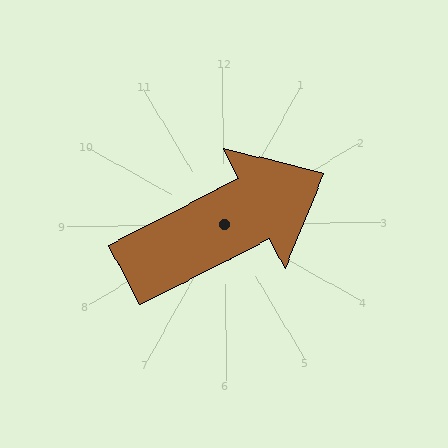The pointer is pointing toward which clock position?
Roughly 2 o'clock.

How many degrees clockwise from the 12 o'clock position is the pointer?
Approximately 64 degrees.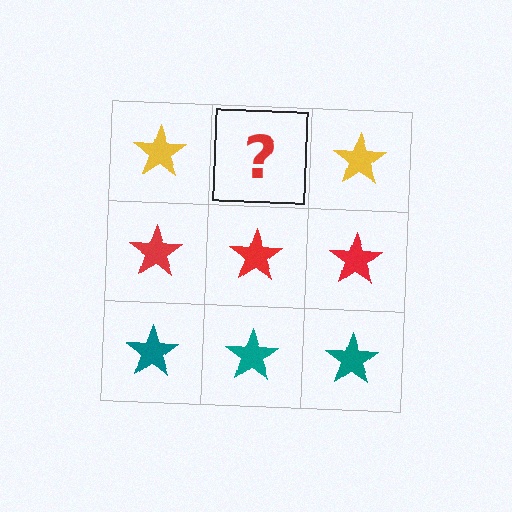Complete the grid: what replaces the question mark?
The question mark should be replaced with a yellow star.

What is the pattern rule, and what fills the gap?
The rule is that each row has a consistent color. The gap should be filled with a yellow star.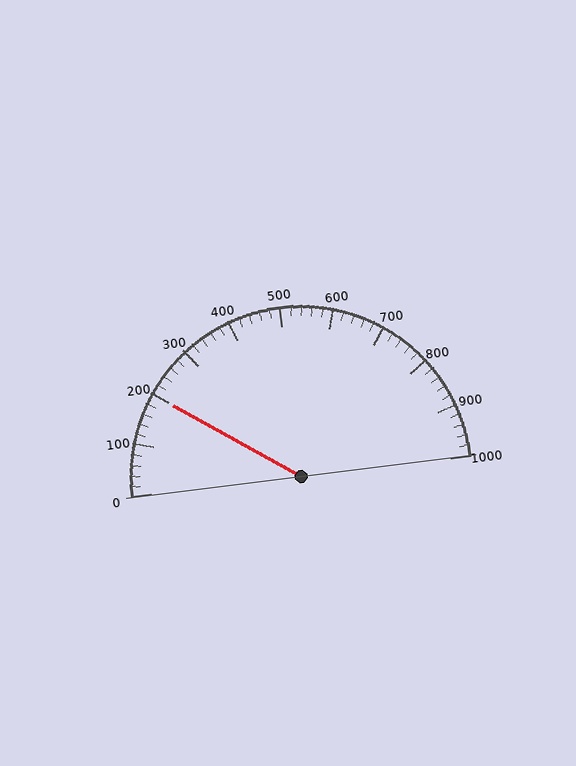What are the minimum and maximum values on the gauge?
The gauge ranges from 0 to 1000.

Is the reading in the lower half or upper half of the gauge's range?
The reading is in the lower half of the range (0 to 1000).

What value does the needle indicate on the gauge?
The needle indicates approximately 200.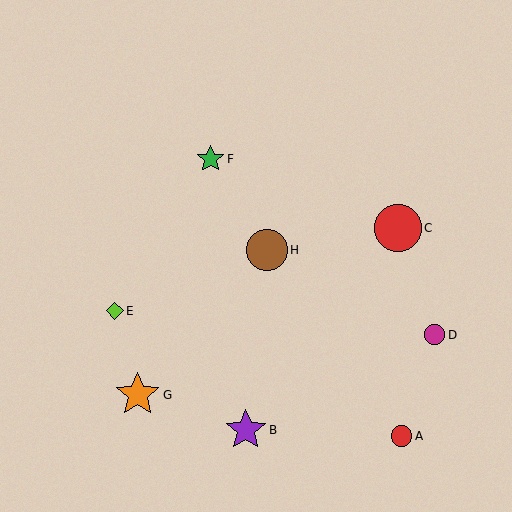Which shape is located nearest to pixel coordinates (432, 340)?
The magenta circle (labeled D) at (435, 335) is nearest to that location.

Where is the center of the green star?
The center of the green star is at (211, 159).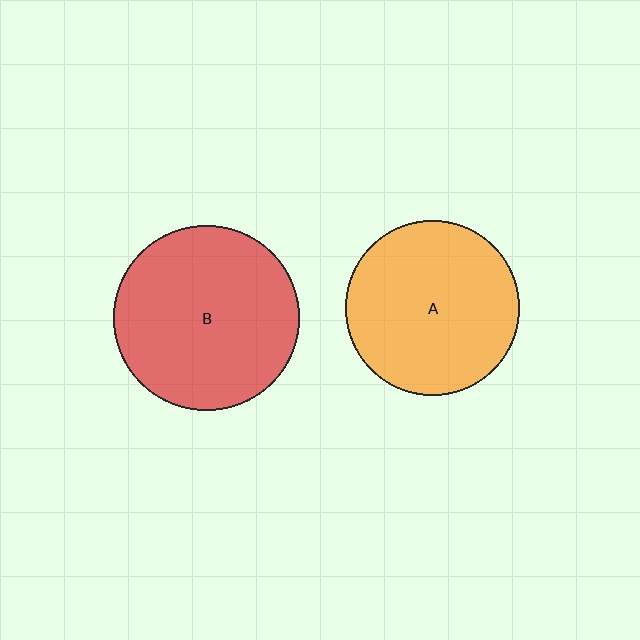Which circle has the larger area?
Circle B (red).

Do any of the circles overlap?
No, none of the circles overlap.